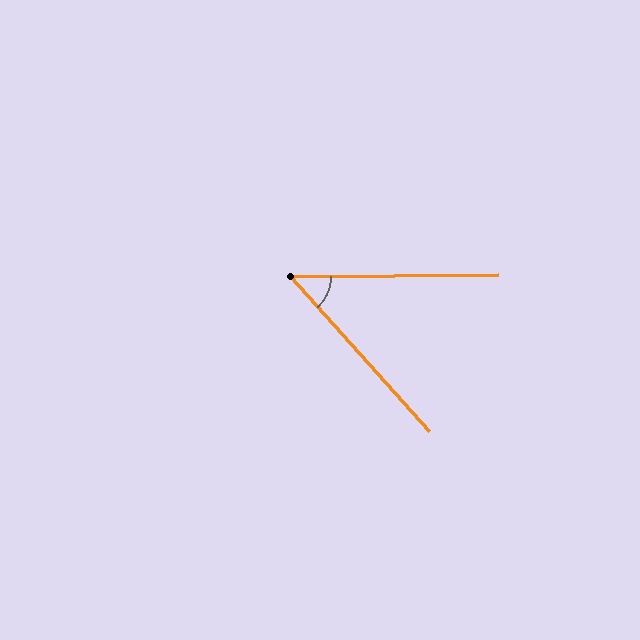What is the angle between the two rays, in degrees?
Approximately 49 degrees.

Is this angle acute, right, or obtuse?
It is acute.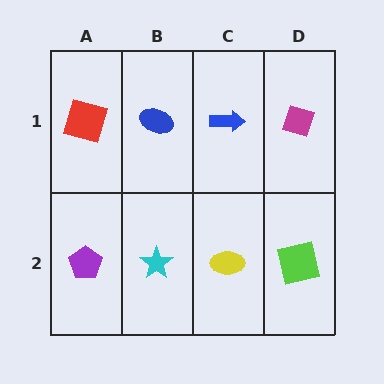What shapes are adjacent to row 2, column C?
A blue arrow (row 1, column C), a cyan star (row 2, column B), a lime square (row 2, column D).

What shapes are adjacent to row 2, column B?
A blue ellipse (row 1, column B), a purple pentagon (row 2, column A), a yellow ellipse (row 2, column C).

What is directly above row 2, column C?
A blue arrow.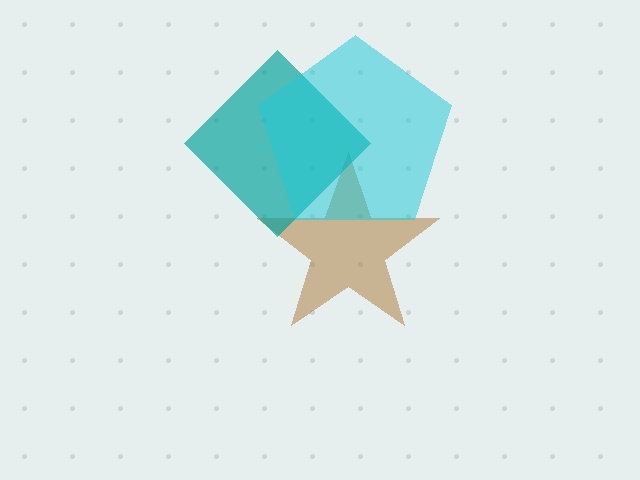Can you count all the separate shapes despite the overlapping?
Yes, there are 3 separate shapes.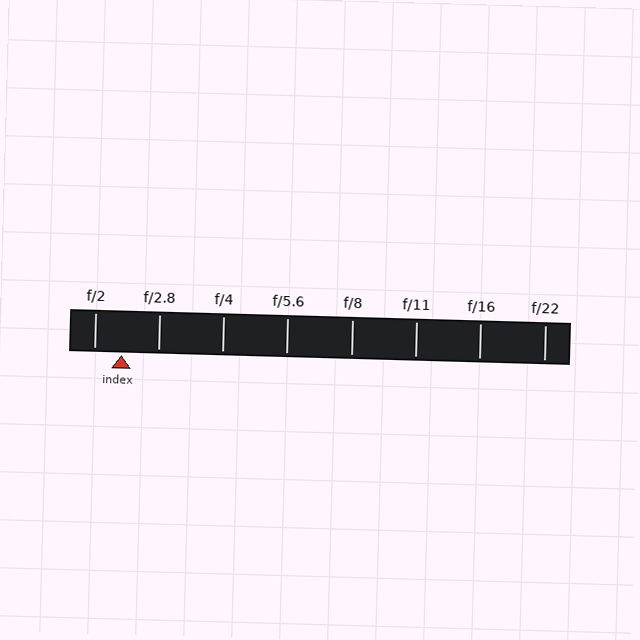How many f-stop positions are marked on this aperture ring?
There are 8 f-stop positions marked.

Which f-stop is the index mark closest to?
The index mark is closest to f/2.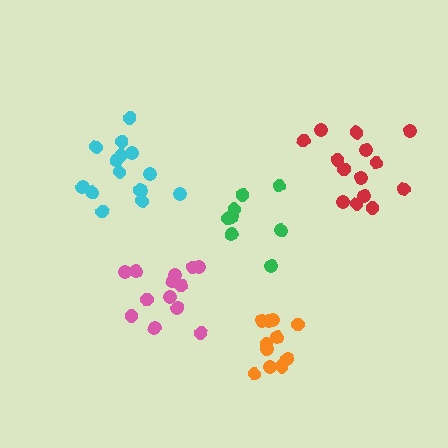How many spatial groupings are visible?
There are 5 spatial groupings.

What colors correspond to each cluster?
The clusters are colored: orange, green, pink, cyan, red.